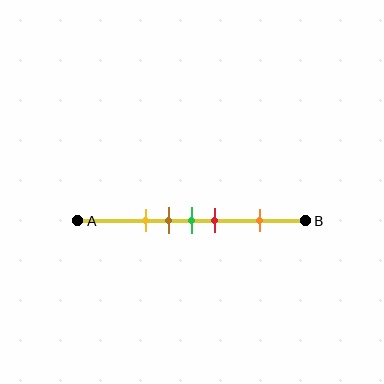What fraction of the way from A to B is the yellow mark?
The yellow mark is approximately 30% (0.3) of the way from A to B.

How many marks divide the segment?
There are 5 marks dividing the segment.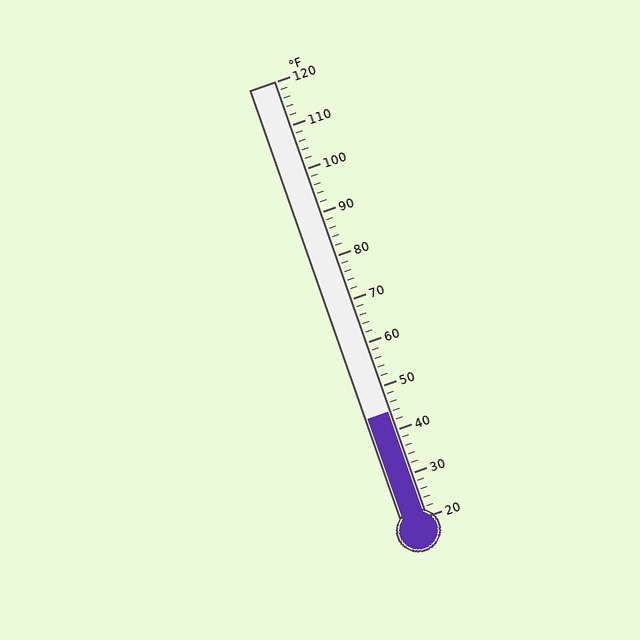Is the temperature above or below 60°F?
The temperature is below 60°F.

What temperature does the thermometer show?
The thermometer shows approximately 44°F.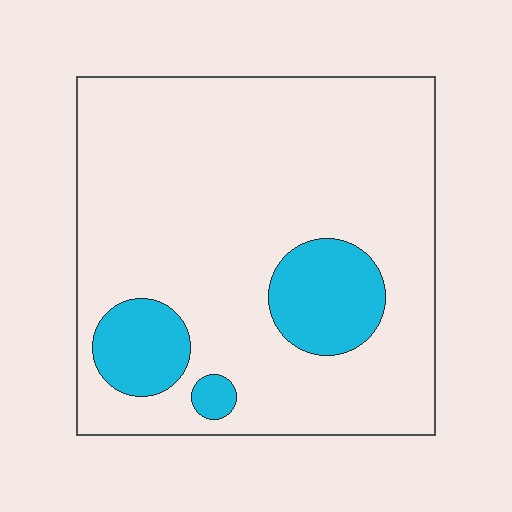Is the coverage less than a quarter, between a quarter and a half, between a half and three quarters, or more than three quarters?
Less than a quarter.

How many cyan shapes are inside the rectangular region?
3.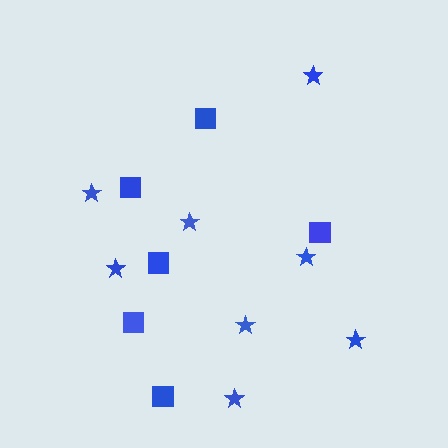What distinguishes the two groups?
There are 2 groups: one group of stars (8) and one group of squares (6).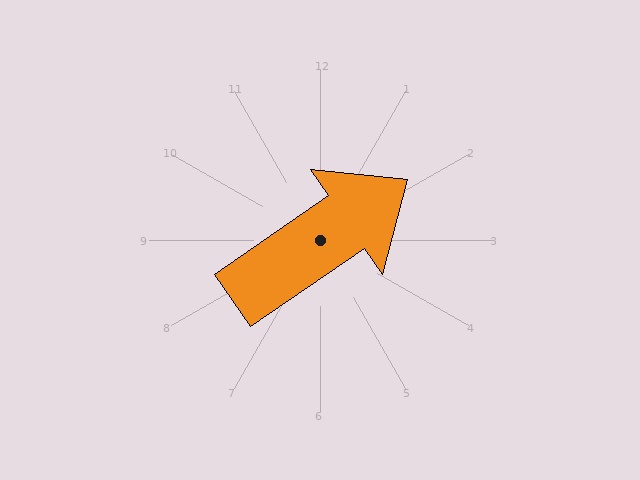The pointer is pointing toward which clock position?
Roughly 2 o'clock.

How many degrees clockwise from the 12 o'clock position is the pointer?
Approximately 55 degrees.